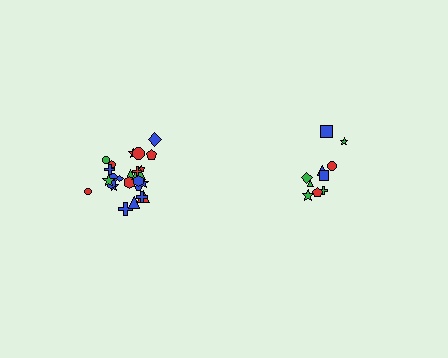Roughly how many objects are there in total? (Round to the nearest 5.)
Roughly 35 objects in total.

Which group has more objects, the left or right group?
The left group.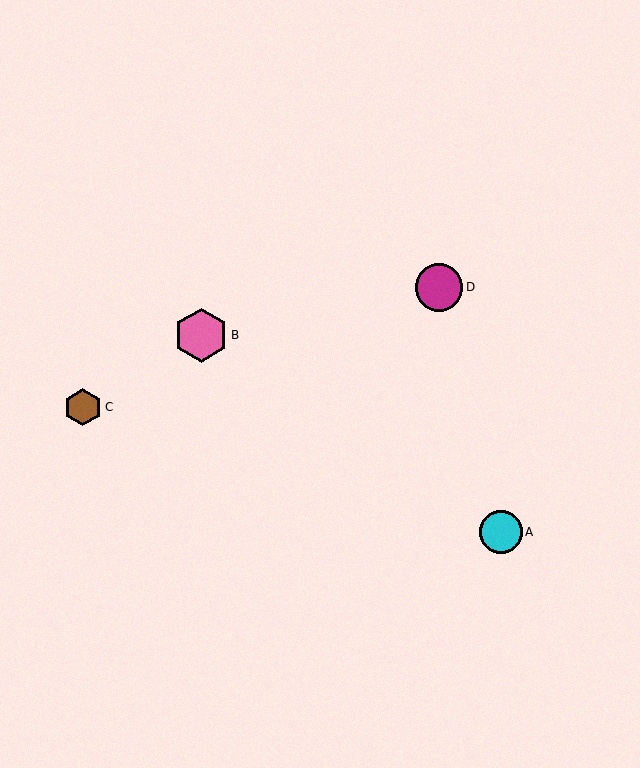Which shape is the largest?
The pink hexagon (labeled B) is the largest.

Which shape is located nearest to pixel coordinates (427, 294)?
The magenta circle (labeled D) at (439, 287) is nearest to that location.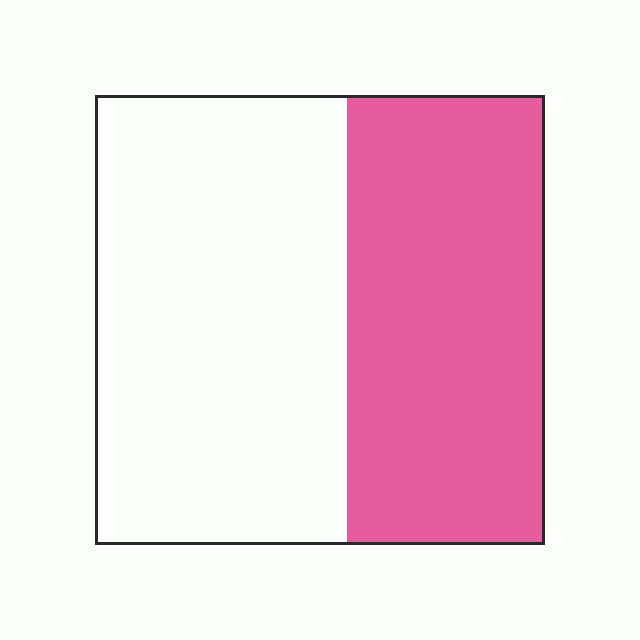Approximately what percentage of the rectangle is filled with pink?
Approximately 45%.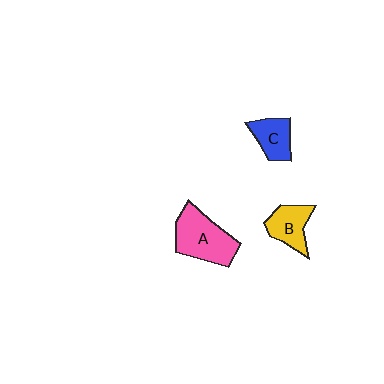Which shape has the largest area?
Shape A (pink).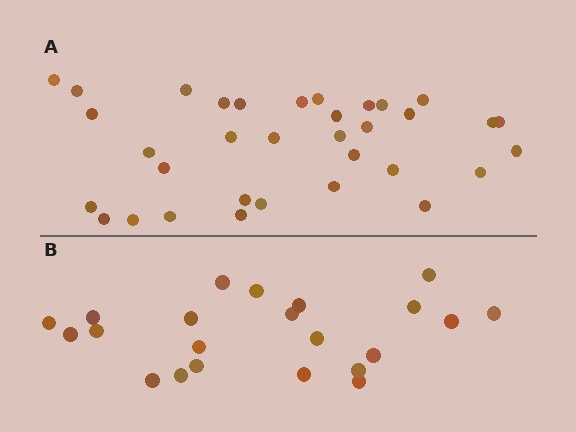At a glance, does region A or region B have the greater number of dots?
Region A (the top region) has more dots.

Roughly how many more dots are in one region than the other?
Region A has roughly 12 or so more dots than region B.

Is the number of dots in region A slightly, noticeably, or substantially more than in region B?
Region A has substantially more. The ratio is roughly 1.5 to 1.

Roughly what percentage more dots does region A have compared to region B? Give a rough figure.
About 55% more.